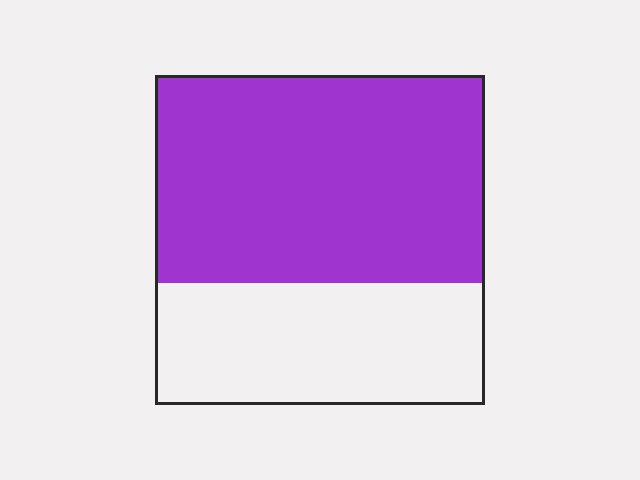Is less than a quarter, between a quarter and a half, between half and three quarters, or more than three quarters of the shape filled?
Between half and three quarters.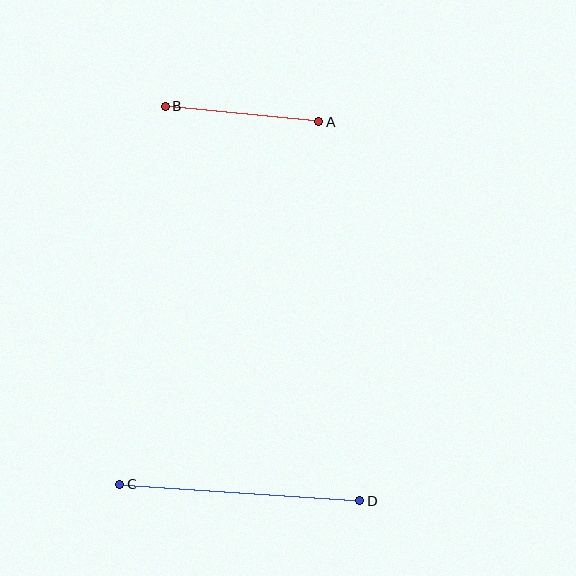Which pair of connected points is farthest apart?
Points C and D are farthest apart.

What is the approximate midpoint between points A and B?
The midpoint is at approximately (242, 114) pixels.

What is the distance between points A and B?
The distance is approximately 154 pixels.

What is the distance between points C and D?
The distance is approximately 240 pixels.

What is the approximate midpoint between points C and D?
The midpoint is at approximately (240, 493) pixels.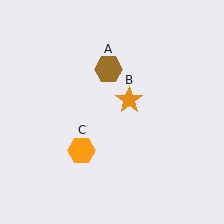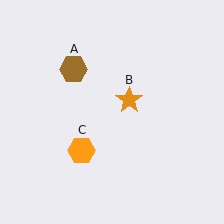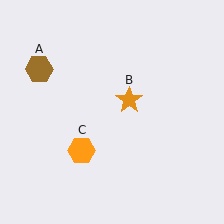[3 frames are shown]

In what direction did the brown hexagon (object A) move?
The brown hexagon (object A) moved left.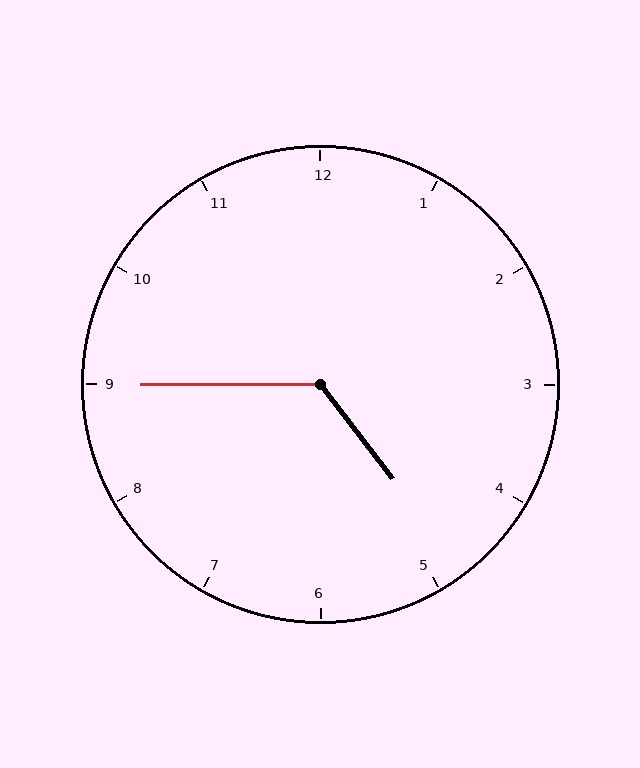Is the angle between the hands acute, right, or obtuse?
It is obtuse.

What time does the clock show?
4:45.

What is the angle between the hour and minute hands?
Approximately 128 degrees.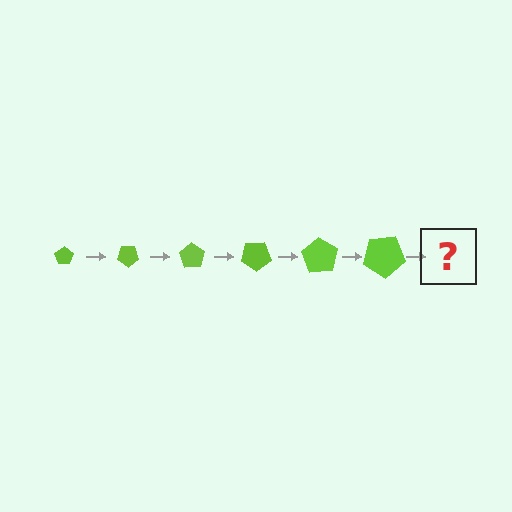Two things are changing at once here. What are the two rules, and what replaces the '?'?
The two rules are that the pentagon grows larger each step and it rotates 35 degrees each step. The '?' should be a pentagon, larger than the previous one and rotated 210 degrees from the start.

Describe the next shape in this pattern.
It should be a pentagon, larger than the previous one and rotated 210 degrees from the start.